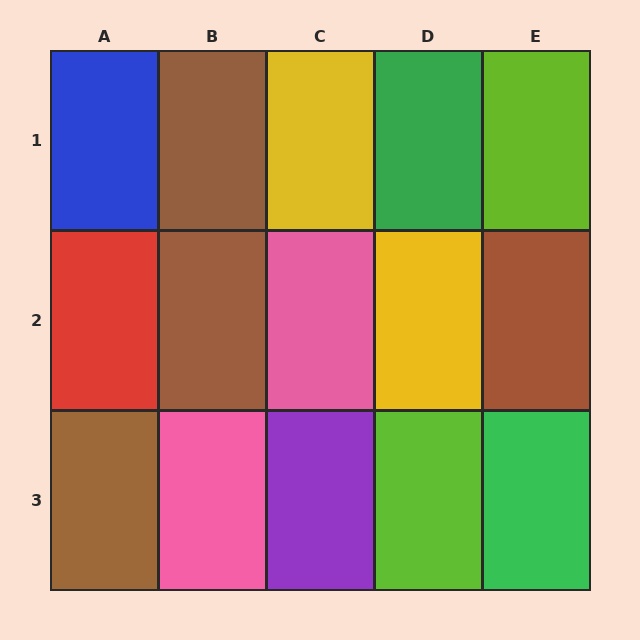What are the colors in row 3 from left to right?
Brown, pink, purple, lime, green.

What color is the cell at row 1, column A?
Blue.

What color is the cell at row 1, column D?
Green.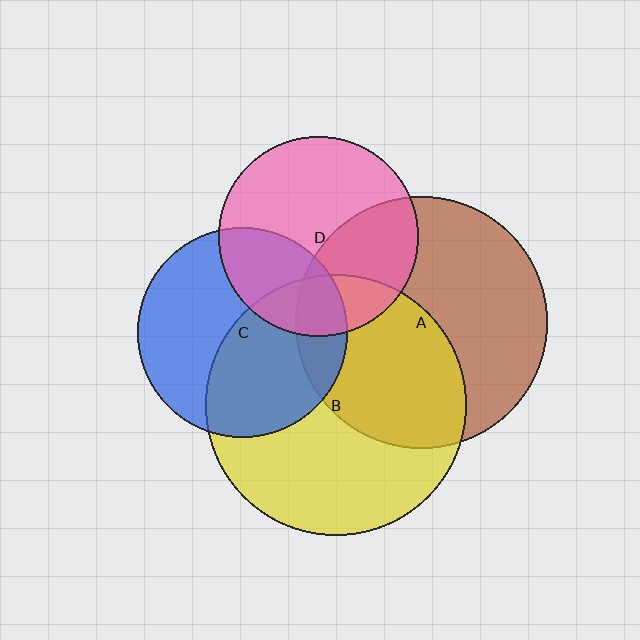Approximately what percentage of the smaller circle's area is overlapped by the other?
Approximately 15%.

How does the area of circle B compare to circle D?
Approximately 1.7 times.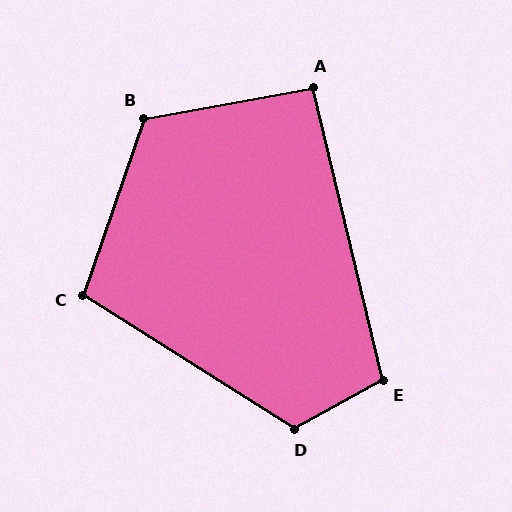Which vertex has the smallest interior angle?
A, at approximately 93 degrees.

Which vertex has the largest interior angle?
B, at approximately 119 degrees.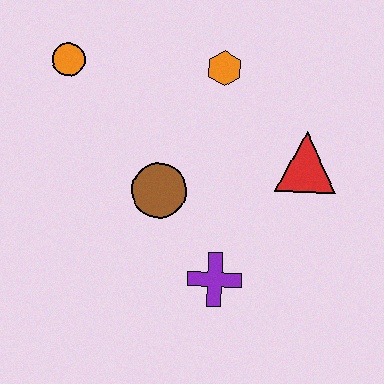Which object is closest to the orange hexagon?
The red triangle is closest to the orange hexagon.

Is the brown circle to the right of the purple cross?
No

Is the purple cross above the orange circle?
No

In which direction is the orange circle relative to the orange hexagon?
The orange circle is to the left of the orange hexagon.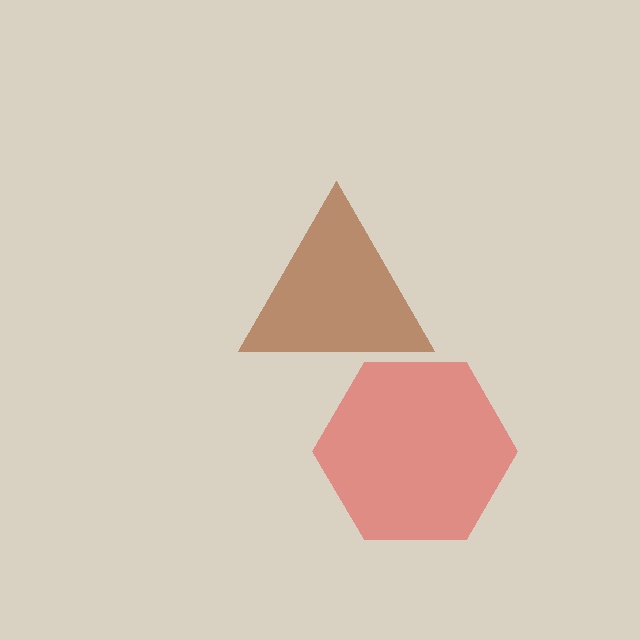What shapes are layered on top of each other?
The layered shapes are: a red hexagon, a brown triangle.